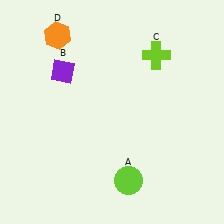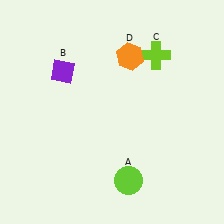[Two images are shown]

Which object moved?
The orange hexagon (D) moved right.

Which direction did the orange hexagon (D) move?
The orange hexagon (D) moved right.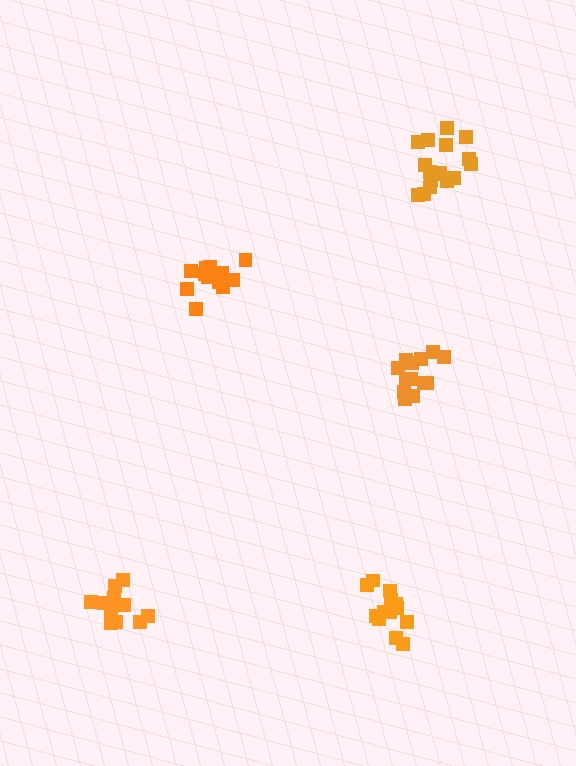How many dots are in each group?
Group 1: 17 dots, Group 2: 13 dots, Group 3: 14 dots, Group 4: 12 dots, Group 5: 12 dots (68 total).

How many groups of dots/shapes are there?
There are 5 groups.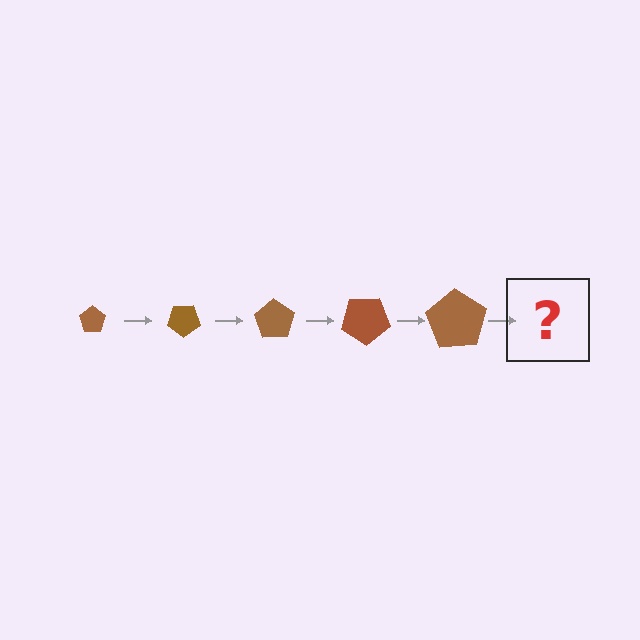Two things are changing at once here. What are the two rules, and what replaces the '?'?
The two rules are that the pentagon grows larger each step and it rotates 35 degrees each step. The '?' should be a pentagon, larger than the previous one and rotated 175 degrees from the start.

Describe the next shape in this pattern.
It should be a pentagon, larger than the previous one and rotated 175 degrees from the start.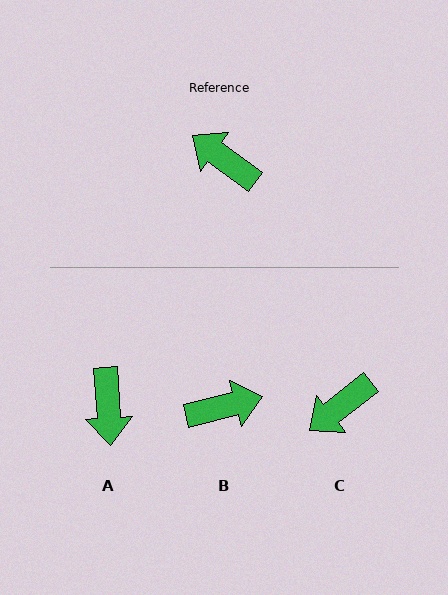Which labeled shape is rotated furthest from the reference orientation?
B, about 130 degrees away.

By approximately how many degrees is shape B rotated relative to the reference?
Approximately 130 degrees clockwise.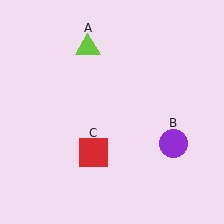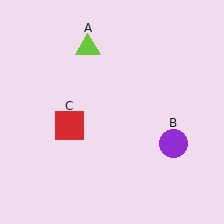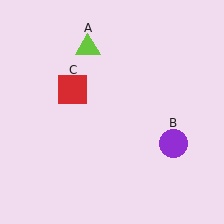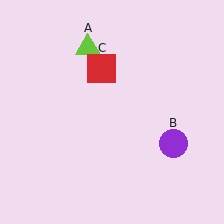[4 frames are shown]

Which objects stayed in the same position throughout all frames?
Lime triangle (object A) and purple circle (object B) remained stationary.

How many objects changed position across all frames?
1 object changed position: red square (object C).